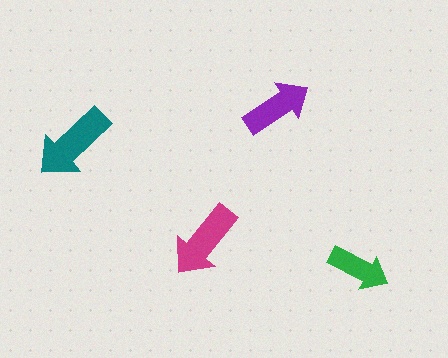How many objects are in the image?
There are 4 objects in the image.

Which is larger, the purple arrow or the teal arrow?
The teal one.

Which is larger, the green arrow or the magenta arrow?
The magenta one.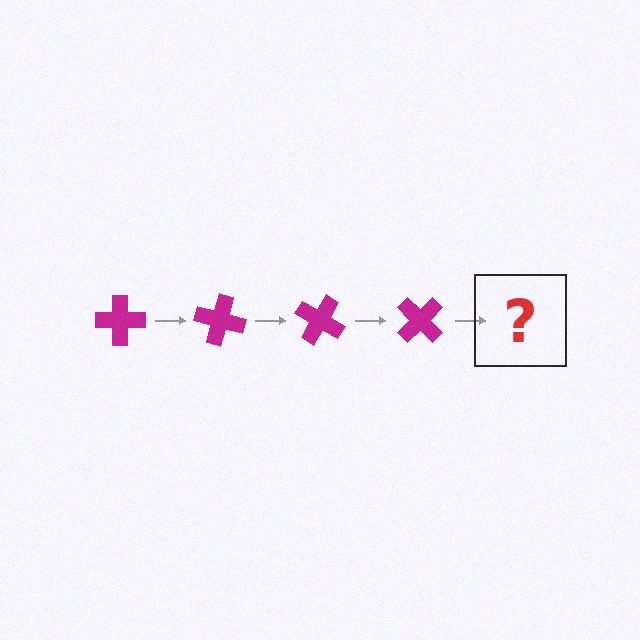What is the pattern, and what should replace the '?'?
The pattern is that the cross rotates 15 degrees each step. The '?' should be a magenta cross rotated 60 degrees.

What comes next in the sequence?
The next element should be a magenta cross rotated 60 degrees.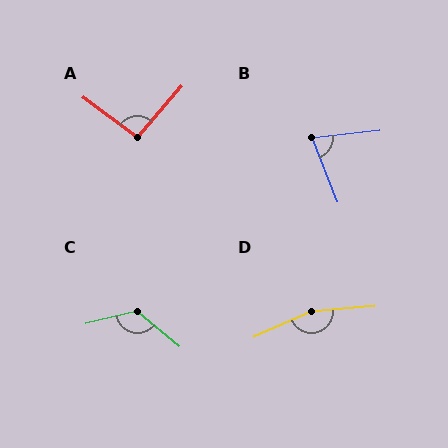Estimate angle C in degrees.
Approximately 127 degrees.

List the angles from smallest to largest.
B (74°), A (94°), C (127°), D (161°).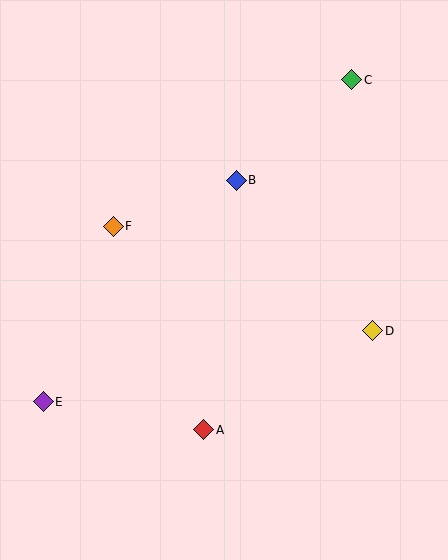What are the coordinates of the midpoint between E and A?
The midpoint between E and A is at (124, 416).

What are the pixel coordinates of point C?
Point C is at (352, 80).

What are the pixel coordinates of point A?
Point A is at (204, 430).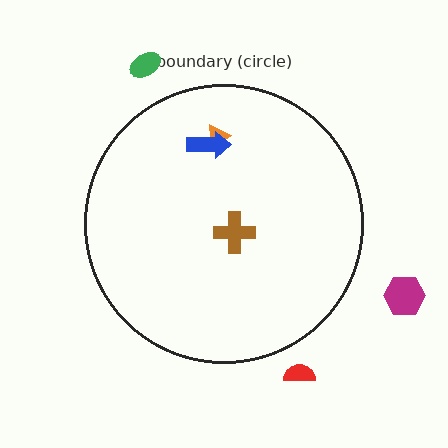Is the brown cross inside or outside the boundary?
Inside.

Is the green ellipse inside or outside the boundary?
Outside.